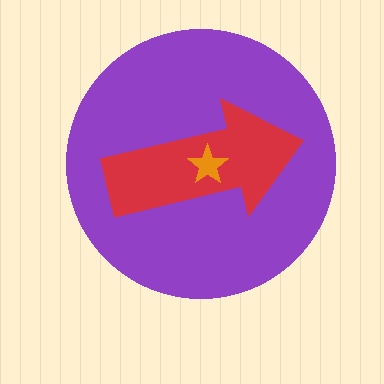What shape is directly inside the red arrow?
The orange star.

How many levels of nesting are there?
3.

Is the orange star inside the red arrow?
Yes.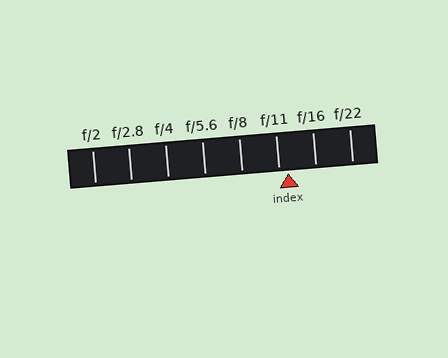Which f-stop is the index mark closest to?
The index mark is closest to f/11.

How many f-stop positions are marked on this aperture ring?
There are 8 f-stop positions marked.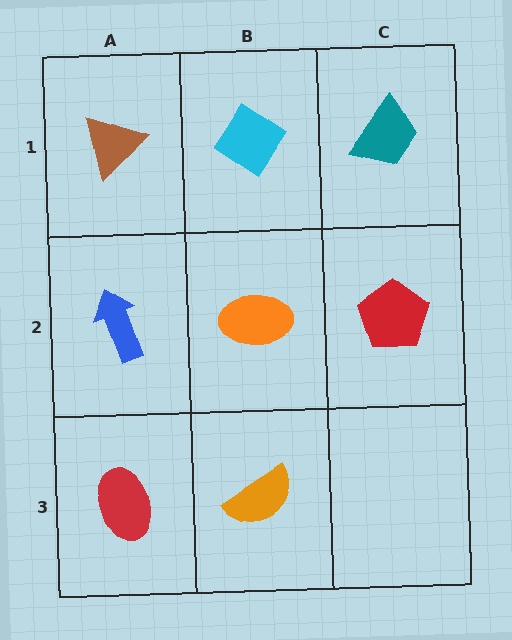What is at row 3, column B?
An orange semicircle.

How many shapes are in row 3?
2 shapes.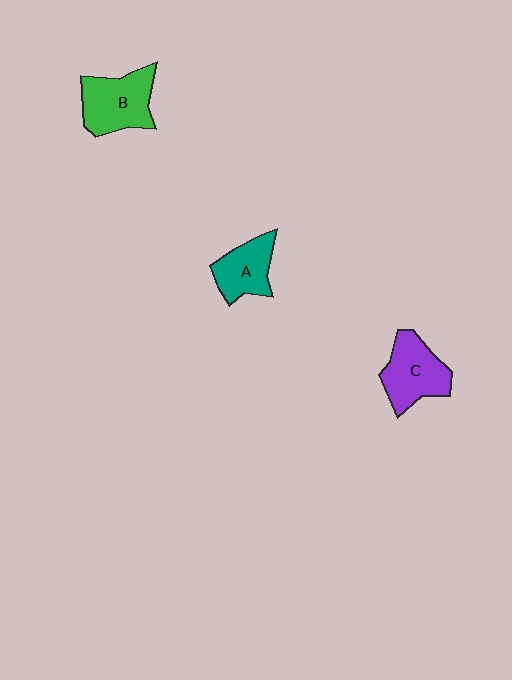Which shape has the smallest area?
Shape A (teal).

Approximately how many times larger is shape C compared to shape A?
Approximately 1.3 times.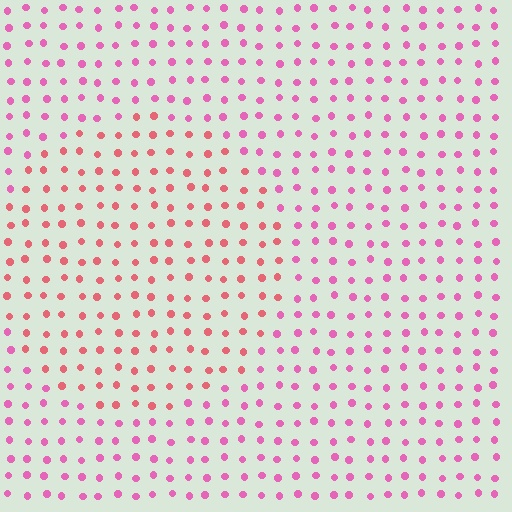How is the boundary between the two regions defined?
The boundary is defined purely by a slight shift in hue (about 32 degrees). Spacing, size, and orientation are identical on both sides.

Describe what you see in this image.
The image is filled with small pink elements in a uniform arrangement. A circle-shaped region is visible where the elements are tinted to a slightly different hue, forming a subtle color boundary.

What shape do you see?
I see a circle.